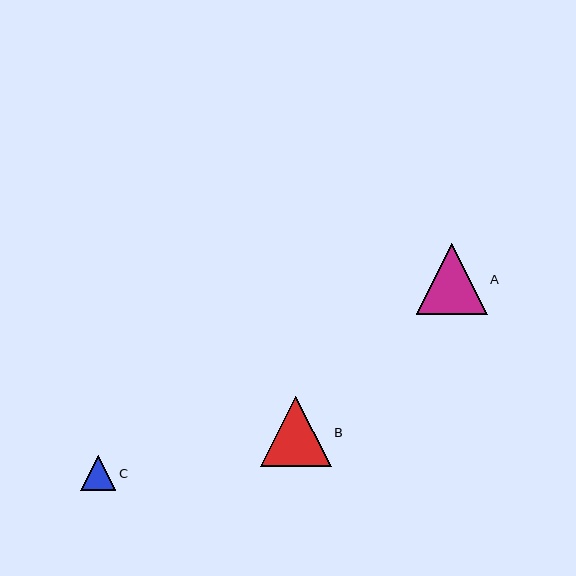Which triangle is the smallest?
Triangle C is the smallest with a size of approximately 35 pixels.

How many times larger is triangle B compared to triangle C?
Triangle B is approximately 2.0 times the size of triangle C.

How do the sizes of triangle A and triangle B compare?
Triangle A and triangle B are approximately the same size.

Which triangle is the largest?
Triangle A is the largest with a size of approximately 71 pixels.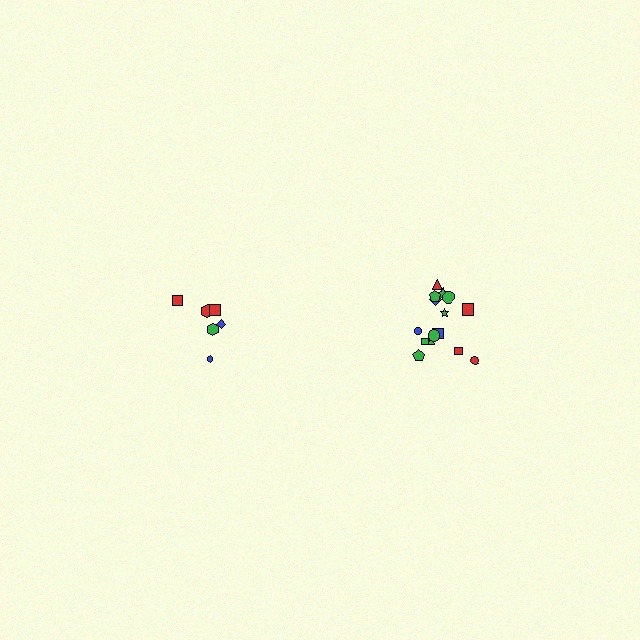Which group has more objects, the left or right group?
The right group.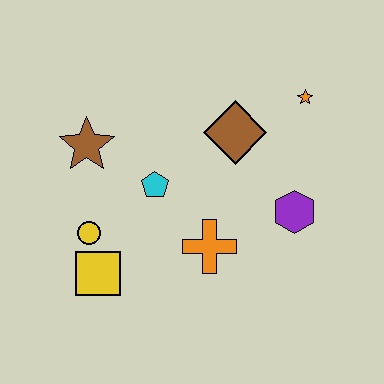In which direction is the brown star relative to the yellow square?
The brown star is above the yellow square.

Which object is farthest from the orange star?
The yellow square is farthest from the orange star.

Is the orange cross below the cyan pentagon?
Yes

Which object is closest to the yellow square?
The yellow circle is closest to the yellow square.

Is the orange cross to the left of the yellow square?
No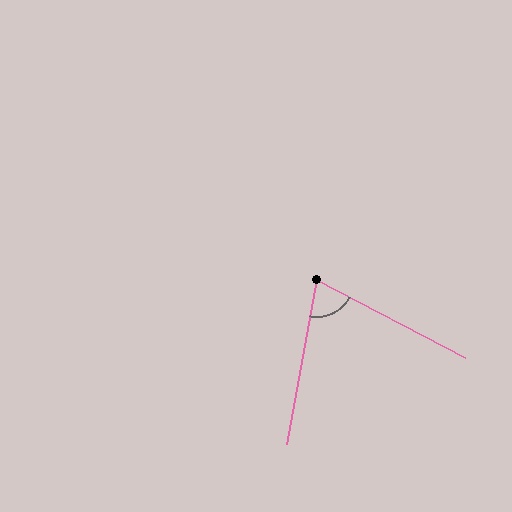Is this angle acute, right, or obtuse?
It is acute.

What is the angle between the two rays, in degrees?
Approximately 73 degrees.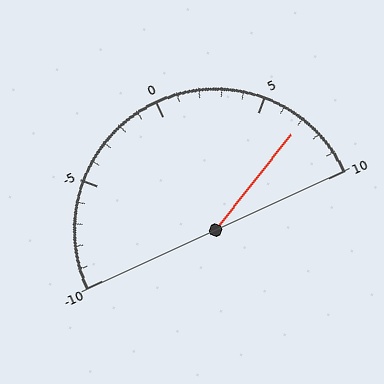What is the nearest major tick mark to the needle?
The nearest major tick mark is 5.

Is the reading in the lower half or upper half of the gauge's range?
The reading is in the upper half of the range (-10 to 10).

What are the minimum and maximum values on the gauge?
The gauge ranges from -10 to 10.